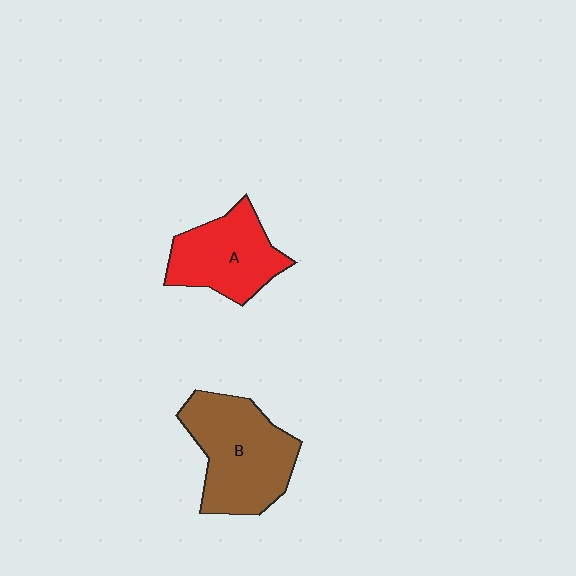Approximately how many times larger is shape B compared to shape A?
Approximately 1.3 times.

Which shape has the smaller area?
Shape A (red).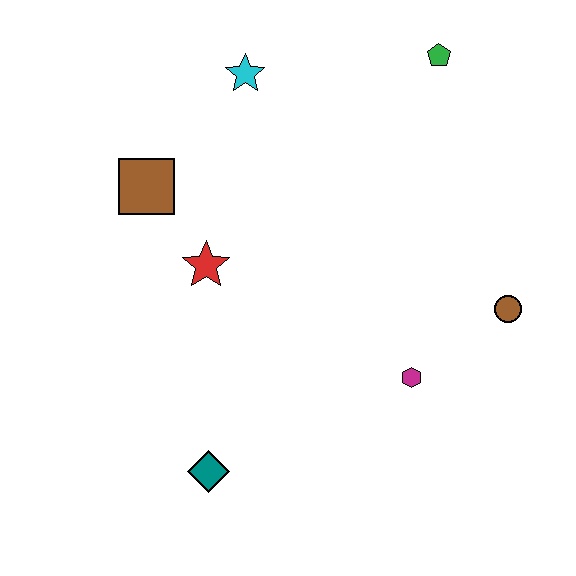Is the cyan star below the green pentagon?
Yes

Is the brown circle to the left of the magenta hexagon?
No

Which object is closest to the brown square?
The red star is closest to the brown square.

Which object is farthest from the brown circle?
The brown square is farthest from the brown circle.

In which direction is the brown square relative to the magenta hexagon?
The brown square is to the left of the magenta hexagon.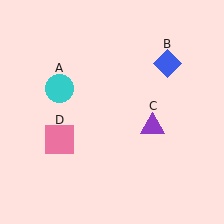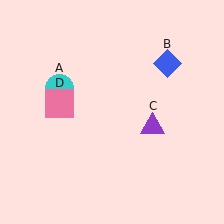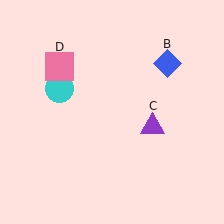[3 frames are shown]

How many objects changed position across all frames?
1 object changed position: pink square (object D).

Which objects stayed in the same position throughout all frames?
Cyan circle (object A) and blue diamond (object B) and purple triangle (object C) remained stationary.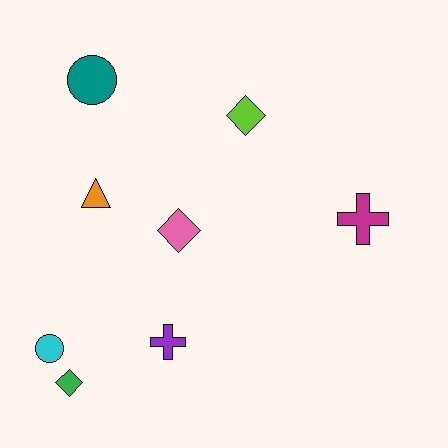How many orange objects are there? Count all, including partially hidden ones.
There is 1 orange object.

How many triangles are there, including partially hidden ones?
There is 1 triangle.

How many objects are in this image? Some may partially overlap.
There are 8 objects.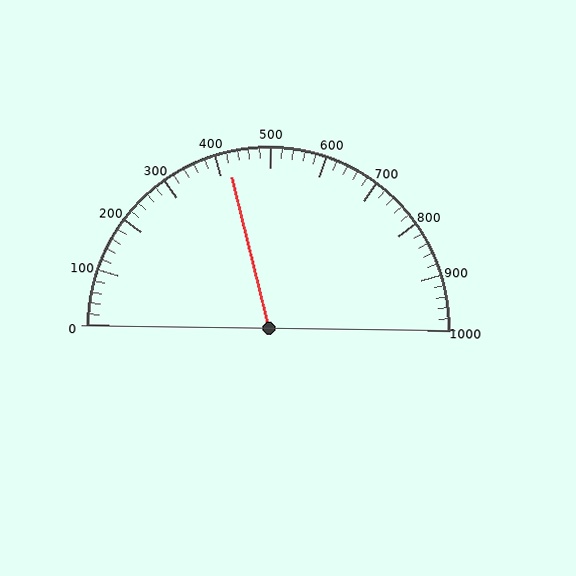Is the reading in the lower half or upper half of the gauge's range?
The reading is in the lower half of the range (0 to 1000).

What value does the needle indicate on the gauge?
The needle indicates approximately 420.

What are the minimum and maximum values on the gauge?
The gauge ranges from 0 to 1000.